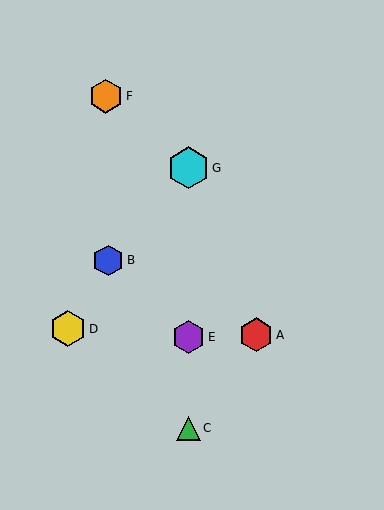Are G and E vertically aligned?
Yes, both are at x≈189.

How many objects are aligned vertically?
3 objects (C, E, G) are aligned vertically.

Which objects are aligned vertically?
Objects C, E, G are aligned vertically.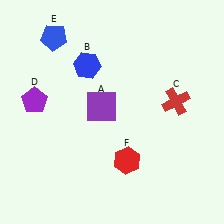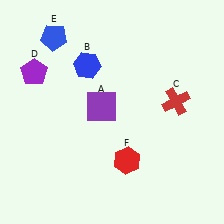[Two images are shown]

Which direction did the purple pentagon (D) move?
The purple pentagon (D) moved up.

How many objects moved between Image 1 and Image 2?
1 object moved between the two images.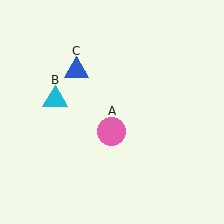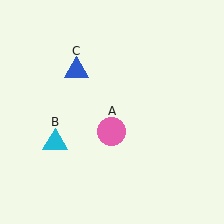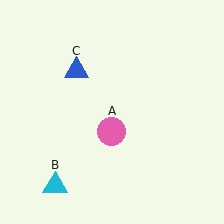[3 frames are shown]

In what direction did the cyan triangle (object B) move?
The cyan triangle (object B) moved down.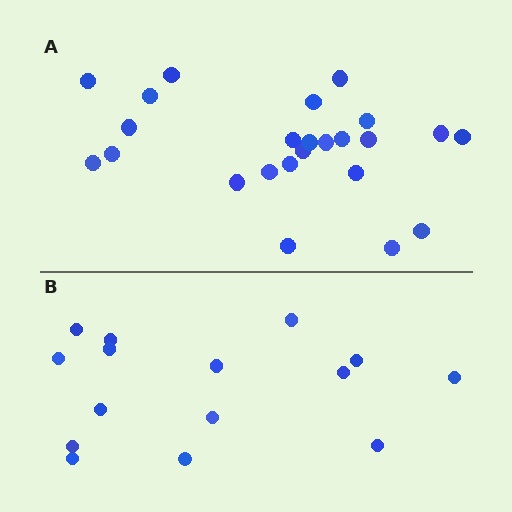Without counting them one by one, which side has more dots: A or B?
Region A (the top region) has more dots.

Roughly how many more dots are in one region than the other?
Region A has roughly 8 or so more dots than region B.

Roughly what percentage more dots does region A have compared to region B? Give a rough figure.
About 60% more.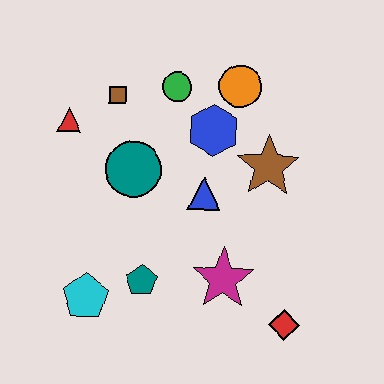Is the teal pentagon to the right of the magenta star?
No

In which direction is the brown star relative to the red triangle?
The brown star is to the right of the red triangle.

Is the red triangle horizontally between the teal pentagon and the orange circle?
No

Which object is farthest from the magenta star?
The red triangle is farthest from the magenta star.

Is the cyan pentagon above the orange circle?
No